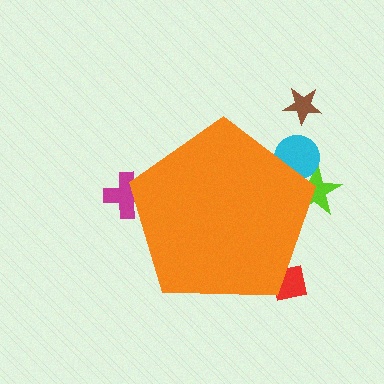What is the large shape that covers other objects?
An orange pentagon.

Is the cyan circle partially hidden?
Yes, the cyan circle is partially hidden behind the orange pentagon.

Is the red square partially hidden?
Yes, the red square is partially hidden behind the orange pentagon.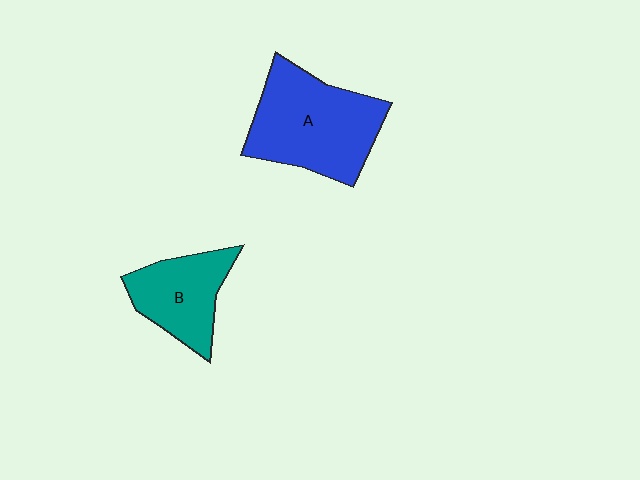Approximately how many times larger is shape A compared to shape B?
Approximately 1.6 times.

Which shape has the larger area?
Shape A (blue).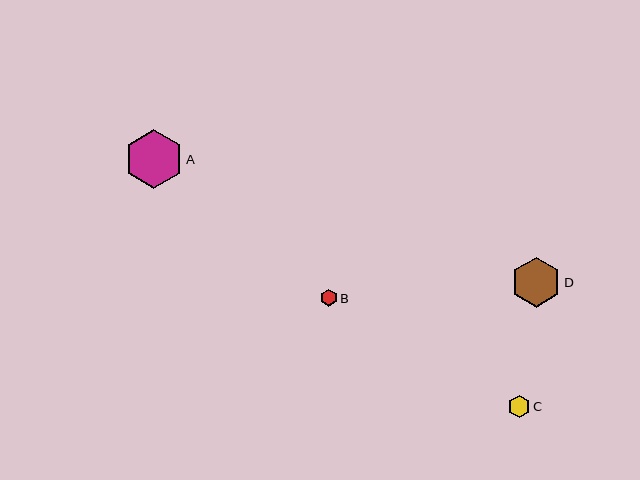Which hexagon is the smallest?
Hexagon B is the smallest with a size of approximately 17 pixels.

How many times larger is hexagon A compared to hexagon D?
Hexagon A is approximately 1.2 times the size of hexagon D.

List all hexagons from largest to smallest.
From largest to smallest: A, D, C, B.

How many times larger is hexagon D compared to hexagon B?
Hexagon D is approximately 3.0 times the size of hexagon B.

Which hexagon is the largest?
Hexagon A is the largest with a size of approximately 59 pixels.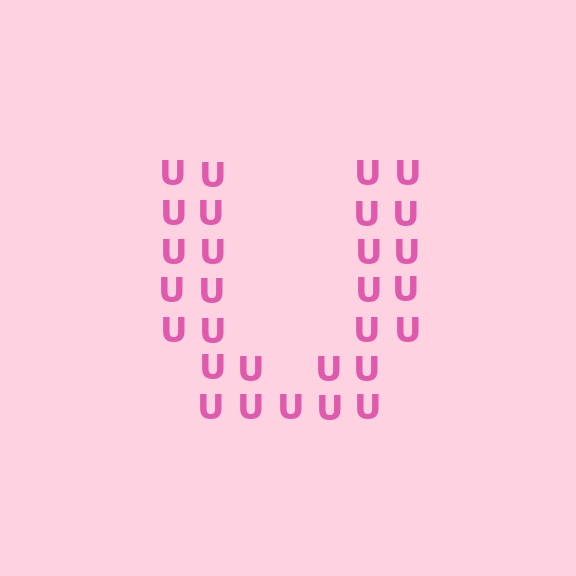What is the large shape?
The large shape is the letter U.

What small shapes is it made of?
It is made of small letter U's.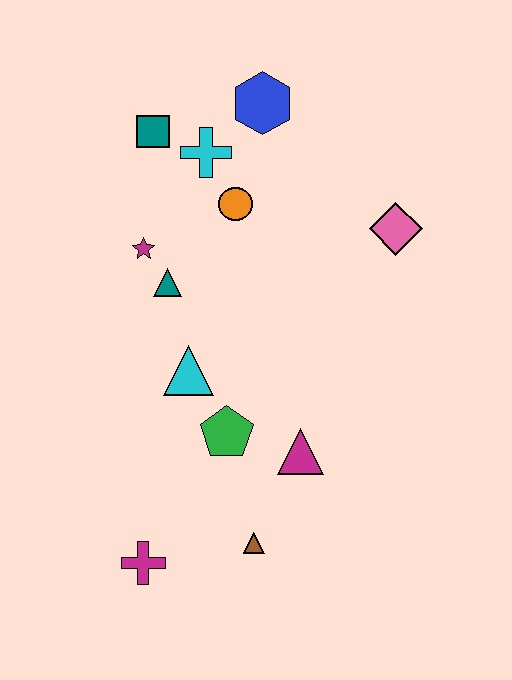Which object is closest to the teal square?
The cyan cross is closest to the teal square.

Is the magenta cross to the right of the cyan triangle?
No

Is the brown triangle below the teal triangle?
Yes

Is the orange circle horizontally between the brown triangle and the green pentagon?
Yes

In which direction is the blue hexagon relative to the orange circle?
The blue hexagon is above the orange circle.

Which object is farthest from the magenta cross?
The blue hexagon is farthest from the magenta cross.